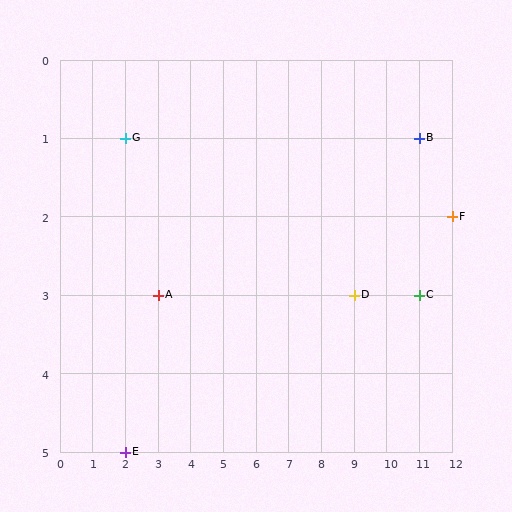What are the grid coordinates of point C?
Point C is at grid coordinates (11, 3).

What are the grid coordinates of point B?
Point B is at grid coordinates (11, 1).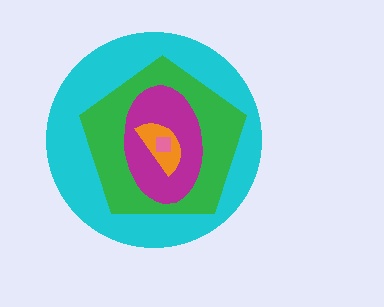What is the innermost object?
The pink square.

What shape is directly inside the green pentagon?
The magenta ellipse.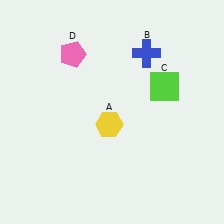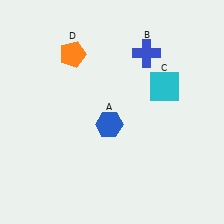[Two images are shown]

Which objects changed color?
A changed from yellow to blue. C changed from lime to cyan. D changed from pink to orange.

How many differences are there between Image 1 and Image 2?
There are 3 differences between the two images.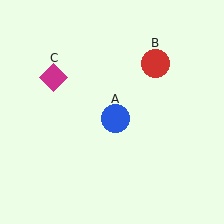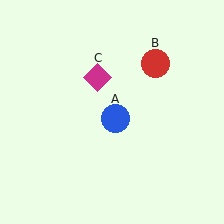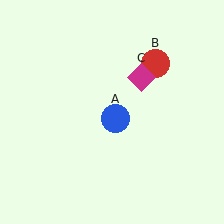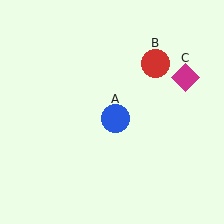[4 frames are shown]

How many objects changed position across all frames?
1 object changed position: magenta diamond (object C).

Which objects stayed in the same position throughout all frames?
Blue circle (object A) and red circle (object B) remained stationary.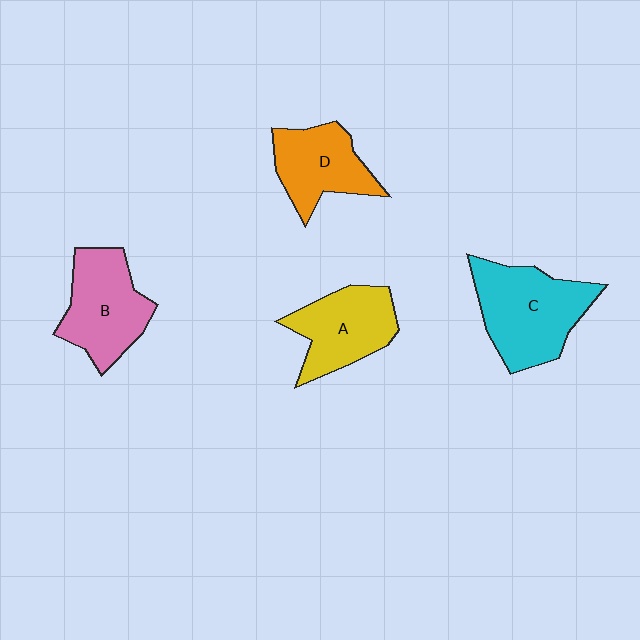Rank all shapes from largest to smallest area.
From largest to smallest: C (cyan), B (pink), A (yellow), D (orange).